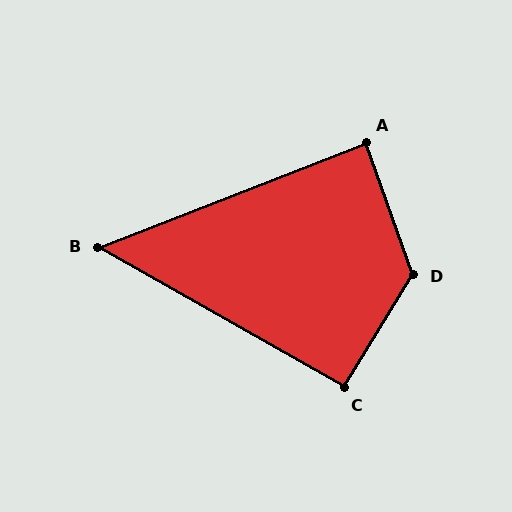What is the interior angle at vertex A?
Approximately 88 degrees (approximately right).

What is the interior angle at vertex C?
Approximately 92 degrees (approximately right).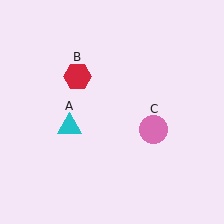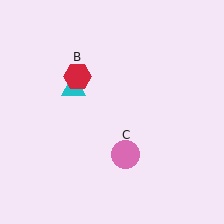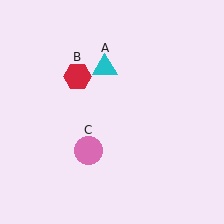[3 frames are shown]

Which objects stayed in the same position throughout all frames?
Red hexagon (object B) remained stationary.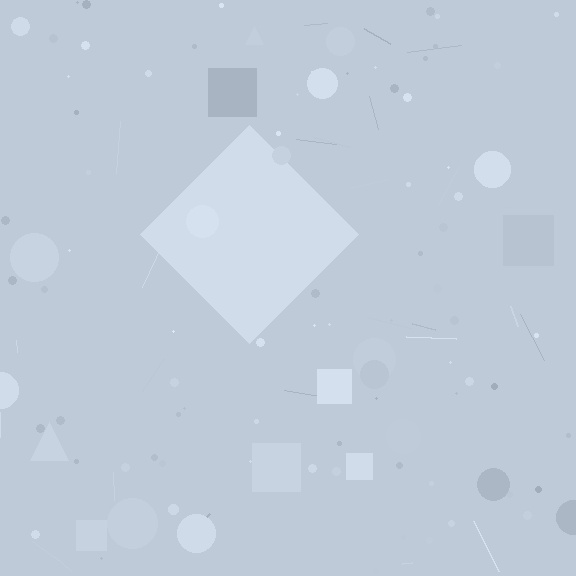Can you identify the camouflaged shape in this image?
The camouflaged shape is a diamond.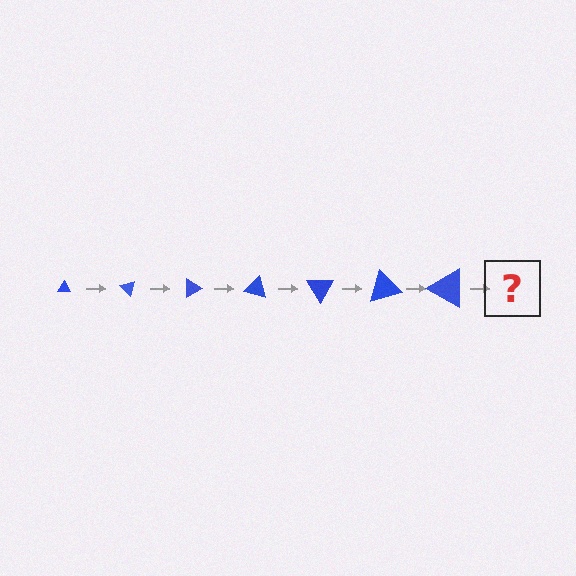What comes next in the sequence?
The next element should be a triangle, larger than the previous one and rotated 315 degrees from the start.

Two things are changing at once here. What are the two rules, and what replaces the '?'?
The two rules are that the triangle grows larger each step and it rotates 45 degrees each step. The '?' should be a triangle, larger than the previous one and rotated 315 degrees from the start.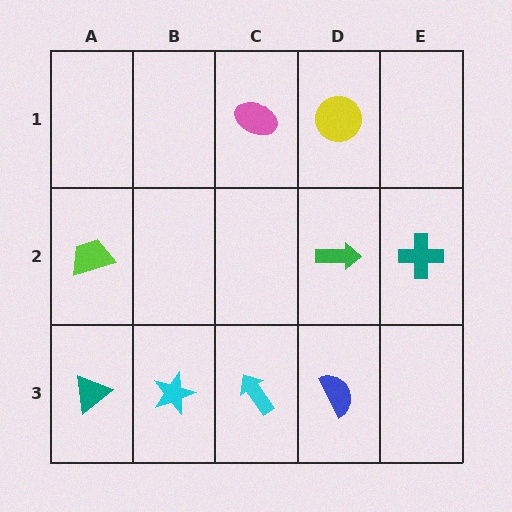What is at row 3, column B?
A cyan star.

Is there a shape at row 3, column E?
No, that cell is empty.